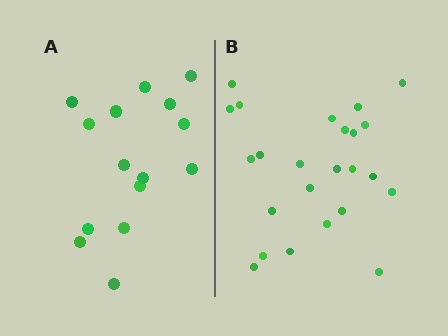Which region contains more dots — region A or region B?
Region B (the right region) has more dots.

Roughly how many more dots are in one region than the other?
Region B has roughly 8 or so more dots than region A.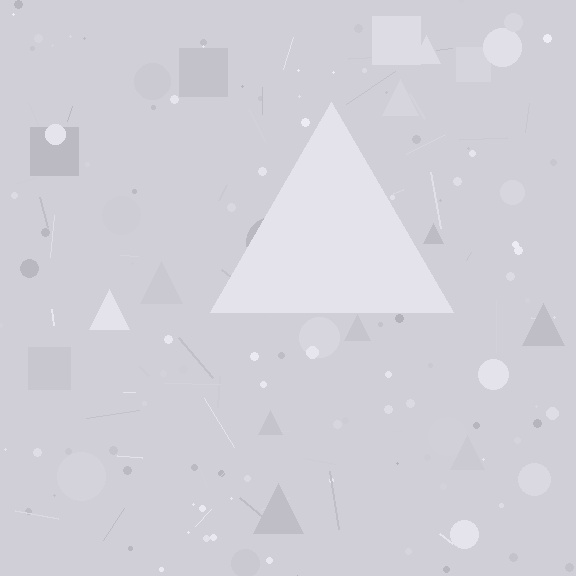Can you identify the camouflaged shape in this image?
The camouflaged shape is a triangle.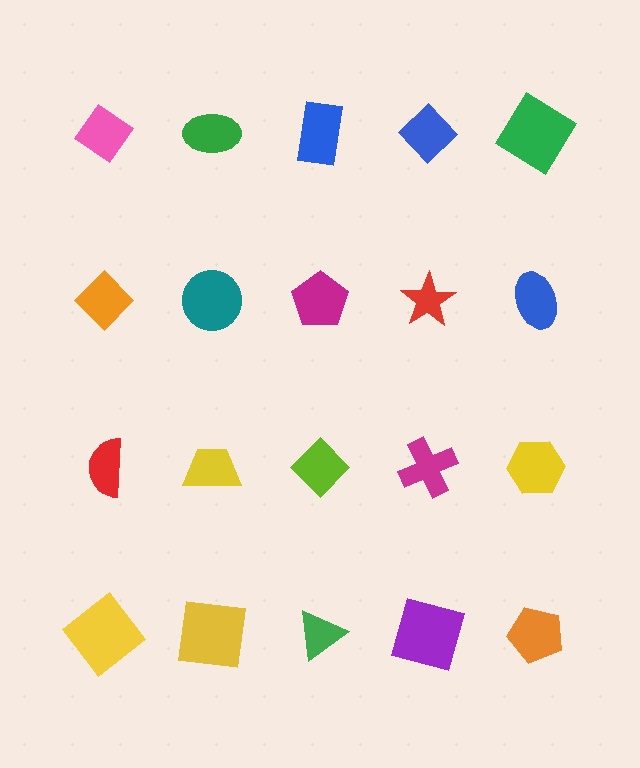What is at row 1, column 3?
A blue rectangle.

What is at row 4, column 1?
A yellow diamond.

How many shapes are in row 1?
5 shapes.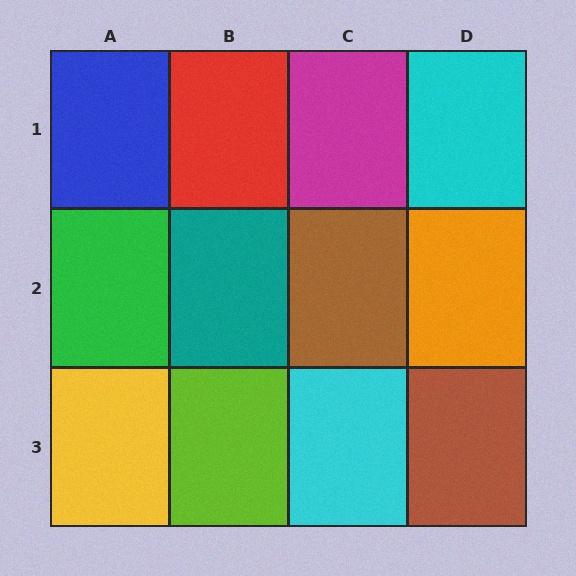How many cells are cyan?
2 cells are cyan.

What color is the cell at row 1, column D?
Cyan.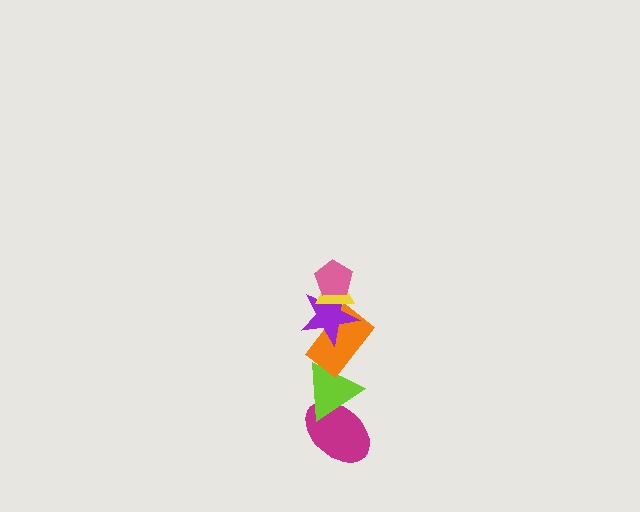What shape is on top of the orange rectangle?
The purple star is on top of the orange rectangle.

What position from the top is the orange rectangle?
The orange rectangle is 4th from the top.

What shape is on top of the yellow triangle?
The pink pentagon is on top of the yellow triangle.